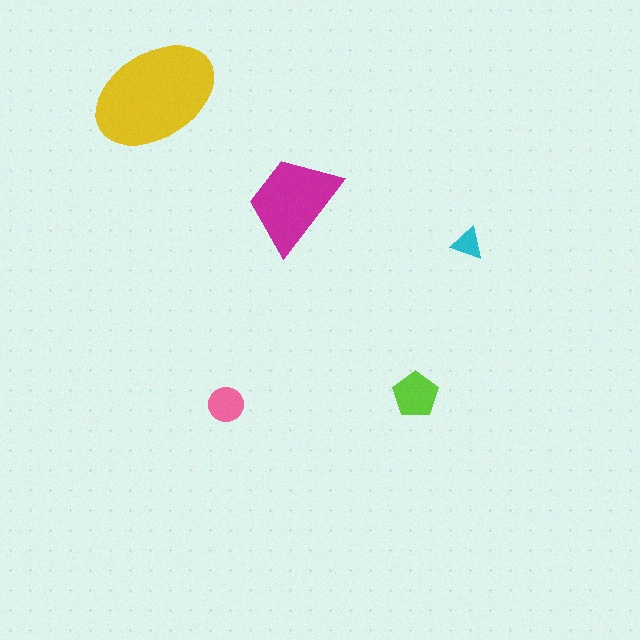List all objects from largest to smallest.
The yellow ellipse, the magenta trapezoid, the lime pentagon, the pink circle, the cyan triangle.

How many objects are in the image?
There are 5 objects in the image.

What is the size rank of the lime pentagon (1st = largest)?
3rd.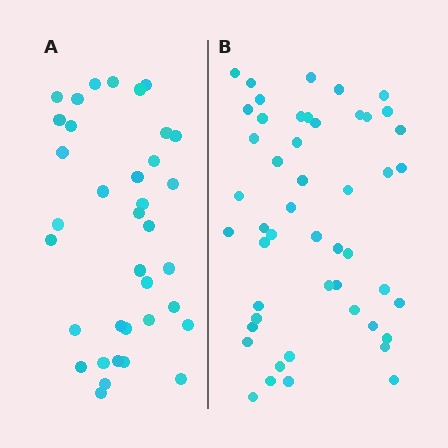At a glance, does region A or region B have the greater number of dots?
Region B (the right region) has more dots.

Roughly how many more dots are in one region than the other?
Region B has approximately 15 more dots than region A.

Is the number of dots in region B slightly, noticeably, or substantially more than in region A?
Region B has noticeably more, but not dramatically so. The ratio is roughly 1.4 to 1.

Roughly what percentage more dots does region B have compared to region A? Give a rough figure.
About 35% more.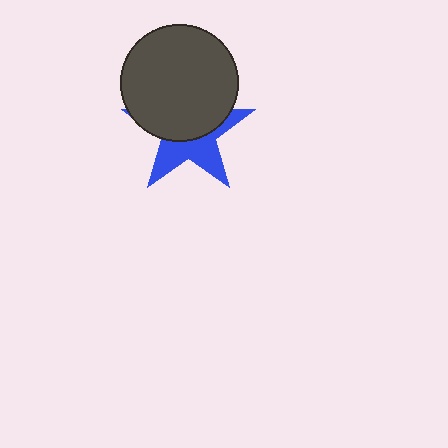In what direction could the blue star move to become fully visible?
The blue star could move down. That would shift it out from behind the dark gray circle entirely.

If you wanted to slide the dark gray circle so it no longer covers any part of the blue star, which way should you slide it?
Slide it up — that is the most direct way to separate the two shapes.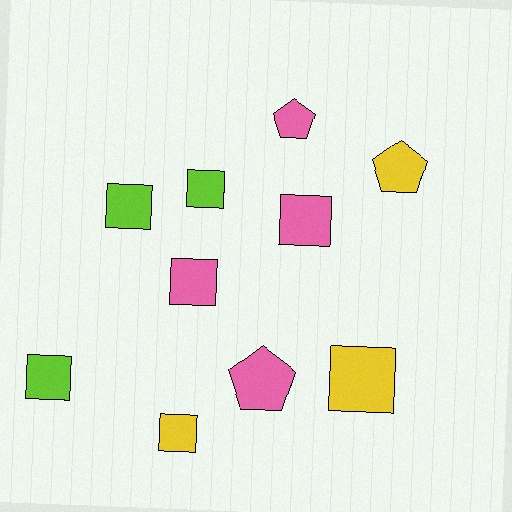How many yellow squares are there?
There are 2 yellow squares.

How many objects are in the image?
There are 10 objects.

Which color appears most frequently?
Pink, with 4 objects.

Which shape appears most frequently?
Square, with 7 objects.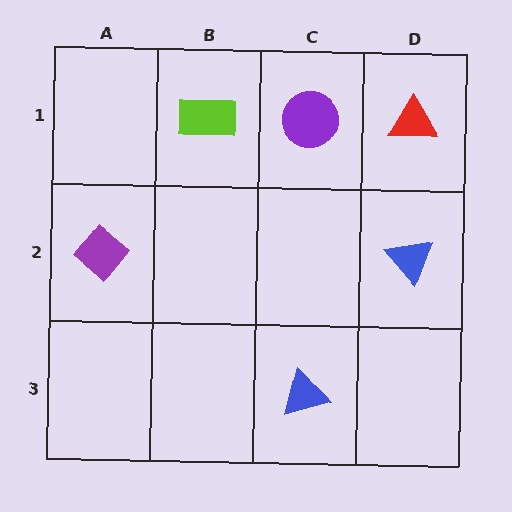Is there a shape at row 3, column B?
No, that cell is empty.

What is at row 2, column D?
A blue triangle.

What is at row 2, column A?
A purple diamond.